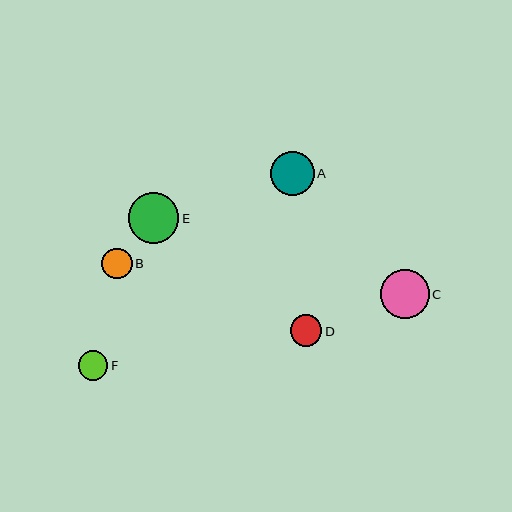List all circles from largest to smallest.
From largest to smallest: E, C, A, D, B, F.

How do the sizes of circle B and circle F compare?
Circle B and circle F are approximately the same size.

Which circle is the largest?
Circle E is the largest with a size of approximately 51 pixels.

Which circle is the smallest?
Circle F is the smallest with a size of approximately 29 pixels.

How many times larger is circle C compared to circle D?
Circle C is approximately 1.6 times the size of circle D.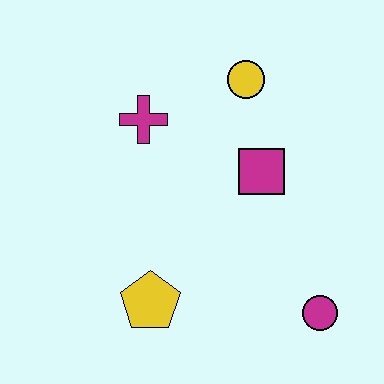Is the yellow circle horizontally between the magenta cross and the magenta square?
Yes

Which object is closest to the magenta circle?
The magenta square is closest to the magenta circle.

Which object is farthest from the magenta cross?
The magenta circle is farthest from the magenta cross.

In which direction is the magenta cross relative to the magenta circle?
The magenta cross is above the magenta circle.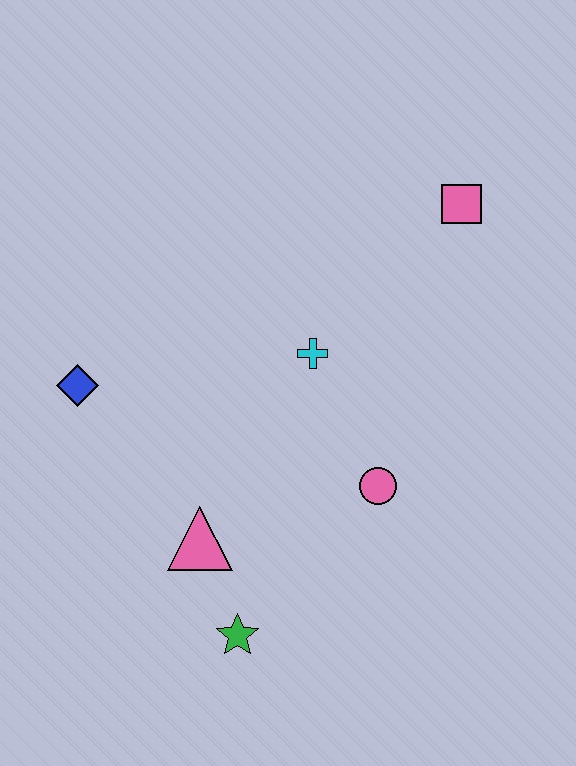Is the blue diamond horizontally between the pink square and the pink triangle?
No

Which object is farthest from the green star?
The pink square is farthest from the green star.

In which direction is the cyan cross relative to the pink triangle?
The cyan cross is above the pink triangle.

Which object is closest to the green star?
The pink triangle is closest to the green star.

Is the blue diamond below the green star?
No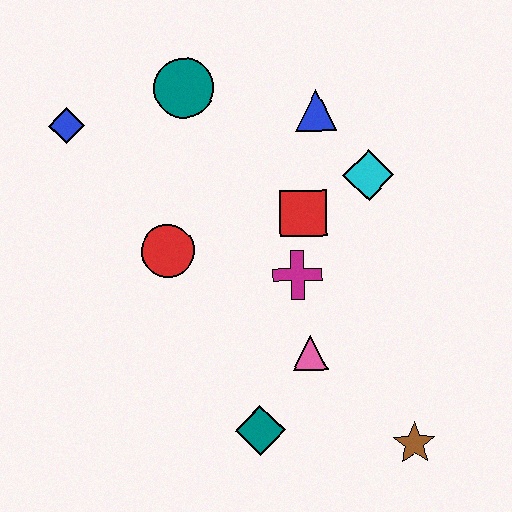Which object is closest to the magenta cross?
The red square is closest to the magenta cross.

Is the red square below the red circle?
No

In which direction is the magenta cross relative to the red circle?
The magenta cross is to the right of the red circle.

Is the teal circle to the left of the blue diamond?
No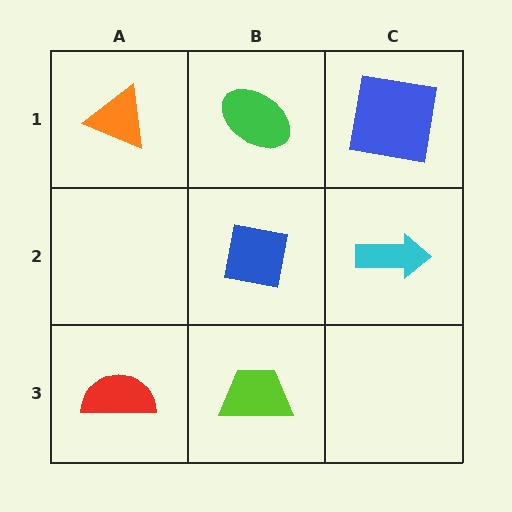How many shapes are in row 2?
2 shapes.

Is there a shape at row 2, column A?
No, that cell is empty.